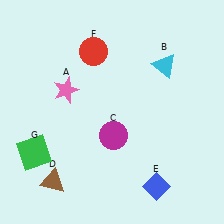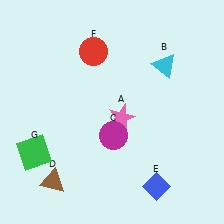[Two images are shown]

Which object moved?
The pink star (A) moved right.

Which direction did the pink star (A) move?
The pink star (A) moved right.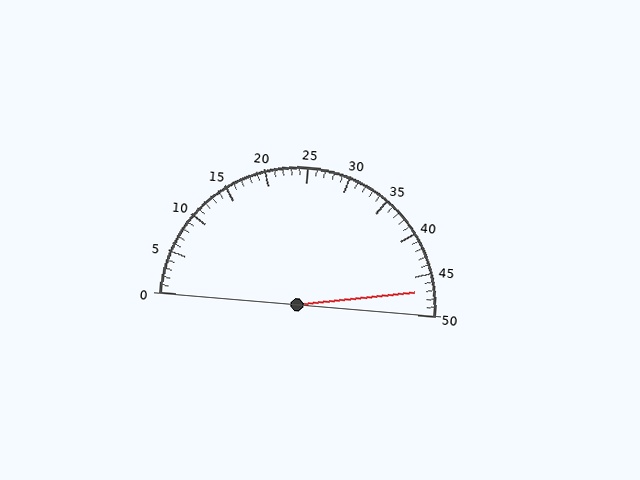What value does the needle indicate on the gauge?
The needle indicates approximately 47.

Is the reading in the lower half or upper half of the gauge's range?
The reading is in the upper half of the range (0 to 50).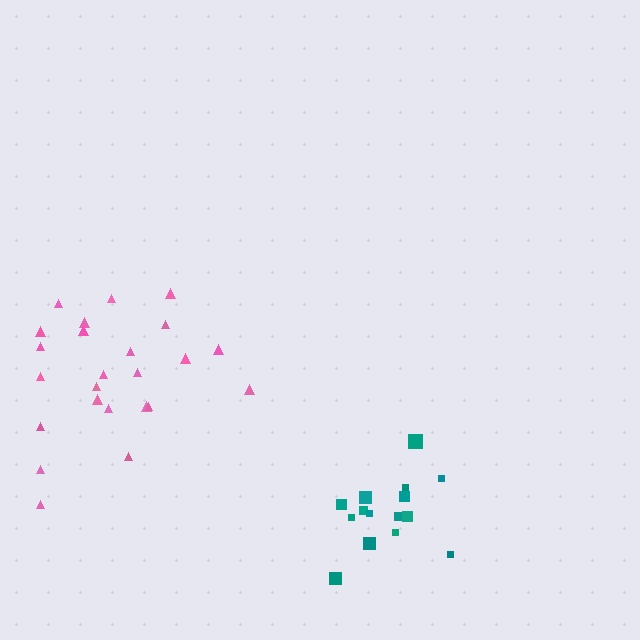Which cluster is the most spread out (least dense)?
Pink.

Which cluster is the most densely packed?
Teal.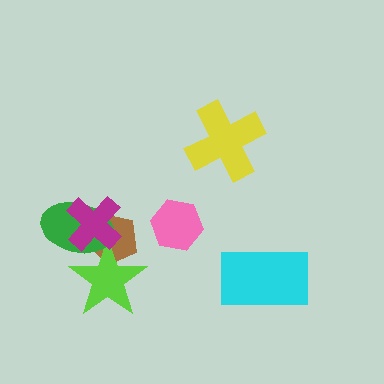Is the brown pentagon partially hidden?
Yes, it is partially covered by another shape.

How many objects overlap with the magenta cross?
3 objects overlap with the magenta cross.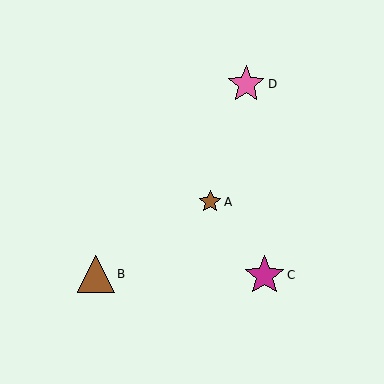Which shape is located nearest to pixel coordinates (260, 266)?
The magenta star (labeled C) at (264, 275) is nearest to that location.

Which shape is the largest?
The magenta star (labeled C) is the largest.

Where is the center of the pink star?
The center of the pink star is at (246, 84).